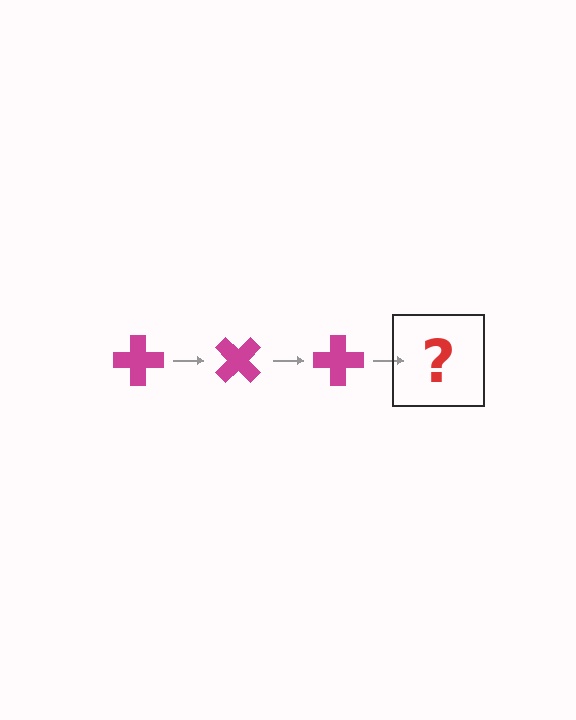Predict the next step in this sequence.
The next step is a magenta cross rotated 135 degrees.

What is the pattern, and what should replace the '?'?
The pattern is that the cross rotates 45 degrees each step. The '?' should be a magenta cross rotated 135 degrees.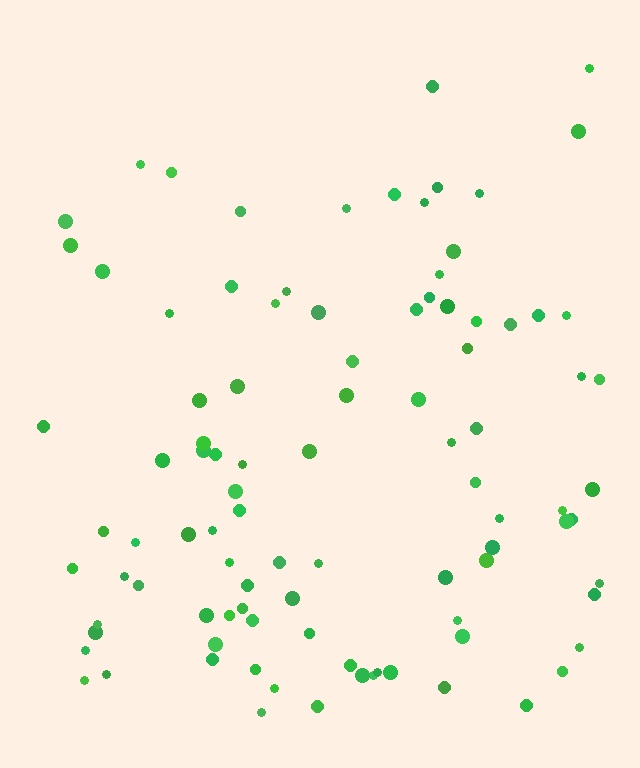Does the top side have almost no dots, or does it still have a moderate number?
Still a moderate number, just noticeably fewer than the bottom.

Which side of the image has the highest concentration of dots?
The bottom.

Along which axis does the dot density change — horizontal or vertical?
Vertical.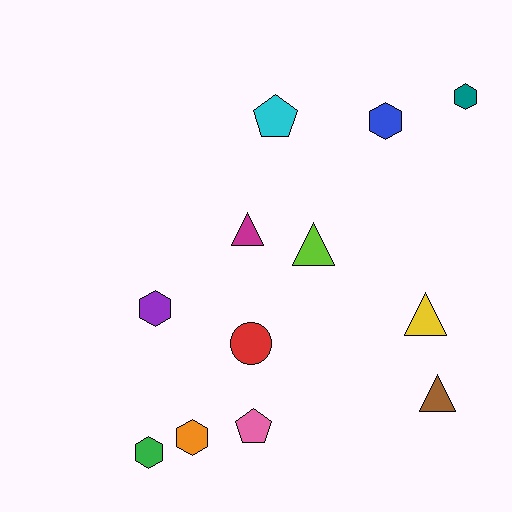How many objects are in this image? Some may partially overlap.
There are 12 objects.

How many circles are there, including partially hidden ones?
There is 1 circle.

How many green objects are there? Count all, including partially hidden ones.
There is 1 green object.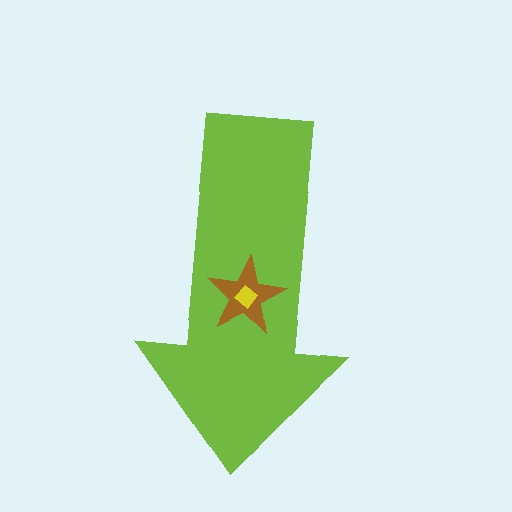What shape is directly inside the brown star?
The yellow diamond.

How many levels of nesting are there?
3.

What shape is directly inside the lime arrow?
The brown star.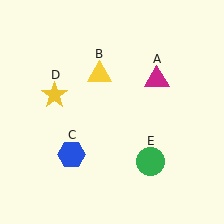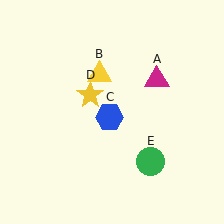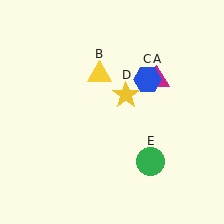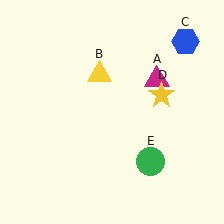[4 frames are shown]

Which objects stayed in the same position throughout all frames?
Magenta triangle (object A) and yellow triangle (object B) and green circle (object E) remained stationary.